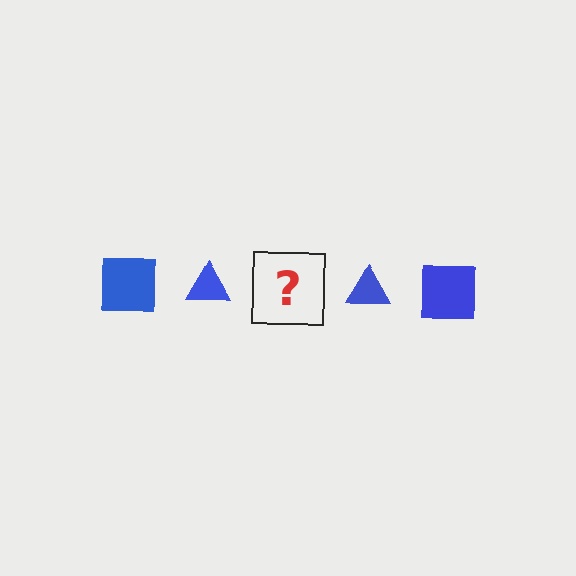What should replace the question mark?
The question mark should be replaced with a blue square.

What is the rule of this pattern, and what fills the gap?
The rule is that the pattern cycles through square, triangle shapes in blue. The gap should be filled with a blue square.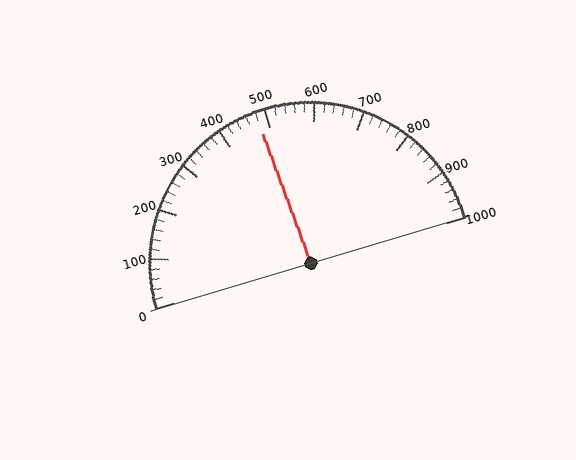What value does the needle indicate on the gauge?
The needle indicates approximately 480.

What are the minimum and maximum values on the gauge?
The gauge ranges from 0 to 1000.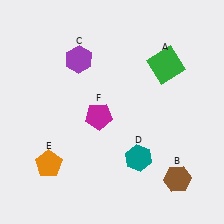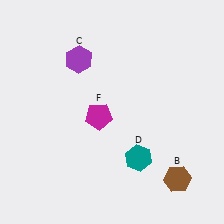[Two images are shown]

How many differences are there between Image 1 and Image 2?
There are 2 differences between the two images.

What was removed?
The green square (A), the orange pentagon (E) were removed in Image 2.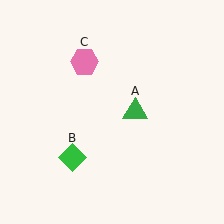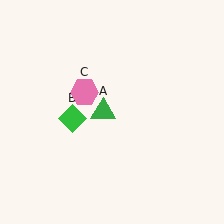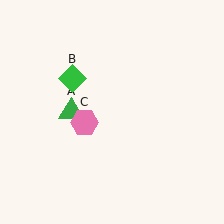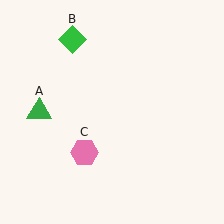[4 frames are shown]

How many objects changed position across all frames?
3 objects changed position: green triangle (object A), green diamond (object B), pink hexagon (object C).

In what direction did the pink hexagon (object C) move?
The pink hexagon (object C) moved down.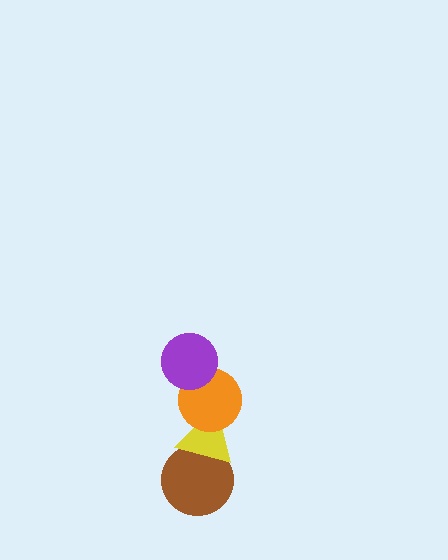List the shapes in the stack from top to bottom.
From top to bottom: the purple circle, the orange circle, the yellow triangle, the brown circle.